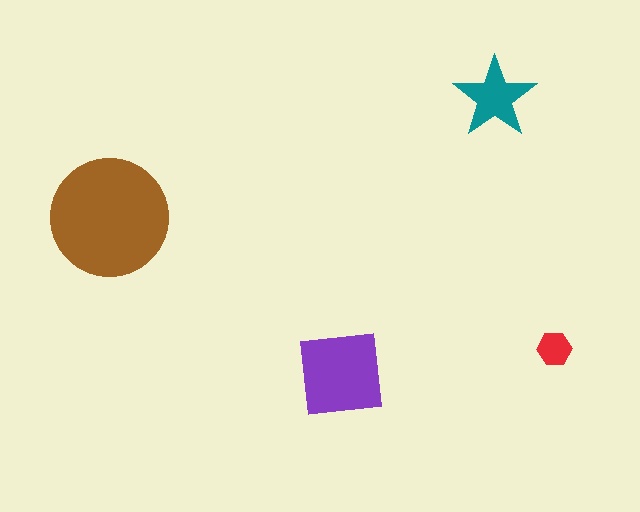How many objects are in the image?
There are 4 objects in the image.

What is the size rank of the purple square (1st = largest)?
2nd.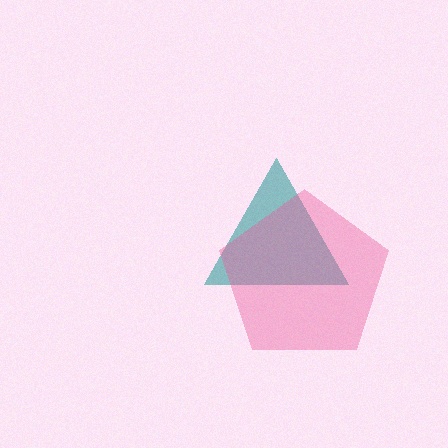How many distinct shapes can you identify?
There are 2 distinct shapes: a teal triangle, a pink pentagon.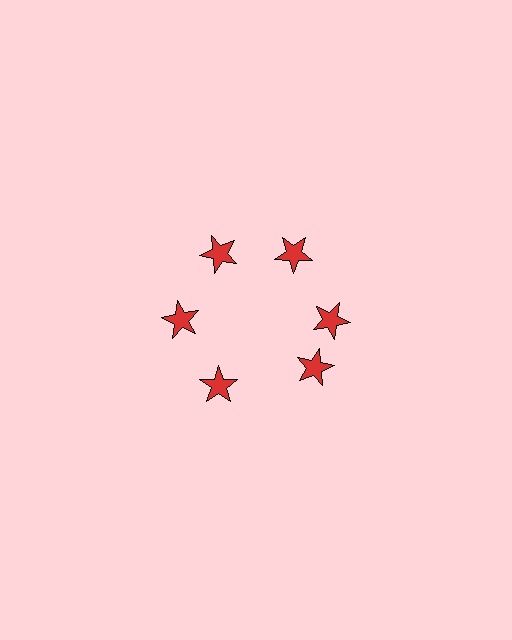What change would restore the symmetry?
The symmetry would be restored by rotating it back into even spacing with its neighbors so that all 6 stars sit at equal angles and equal distance from the center.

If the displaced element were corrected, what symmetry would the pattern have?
It would have 6-fold rotational symmetry — the pattern would map onto itself every 60 degrees.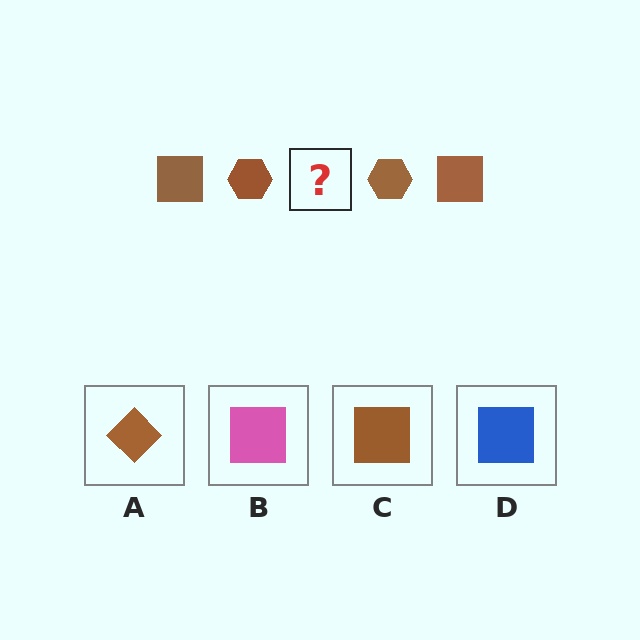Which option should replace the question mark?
Option C.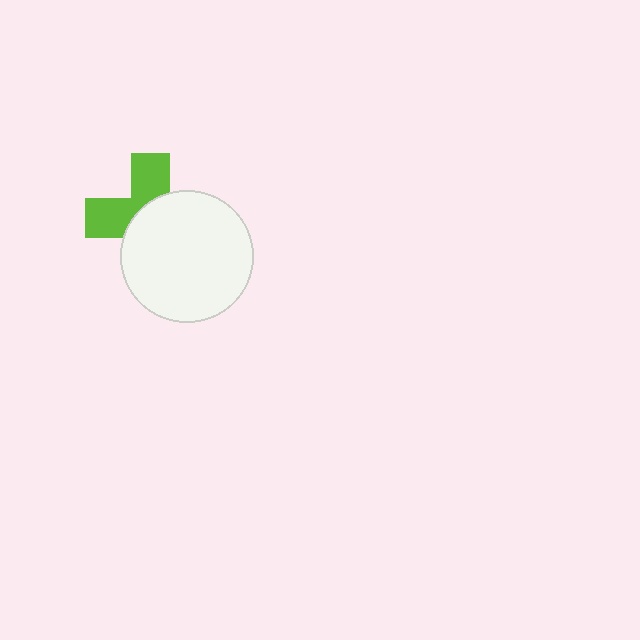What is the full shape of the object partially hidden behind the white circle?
The partially hidden object is a lime cross.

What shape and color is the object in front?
The object in front is a white circle.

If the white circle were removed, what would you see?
You would see the complete lime cross.